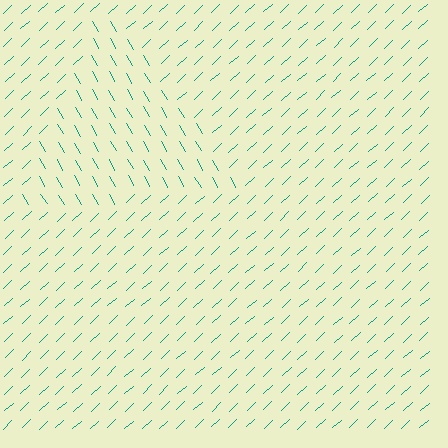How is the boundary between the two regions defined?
The boundary is defined purely by a change in line orientation (approximately 77 degrees difference). All lines are the same color and thickness.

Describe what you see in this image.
The image is filled with small teal line segments. A triangle region in the image has lines oriented differently from the surrounding lines, creating a visible texture boundary.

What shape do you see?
I see a triangle.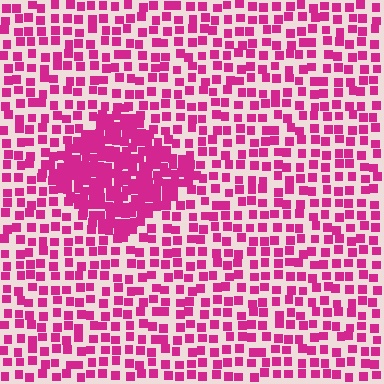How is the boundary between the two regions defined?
The boundary is defined by a change in element density (approximately 2.3x ratio). All elements are the same color, size, and shape.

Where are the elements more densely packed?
The elements are more densely packed inside the diamond boundary.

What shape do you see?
I see a diamond.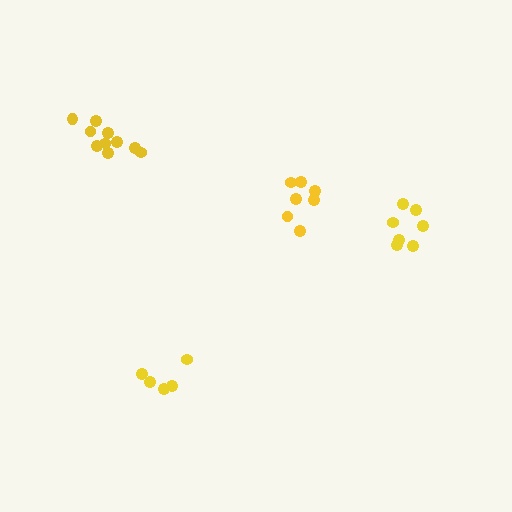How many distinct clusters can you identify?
There are 4 distinct clusters.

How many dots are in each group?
Group 1: 7 dots, Group 2: 10 dots, Group 3: 7 dots, Group 4: 5 dots (29 total).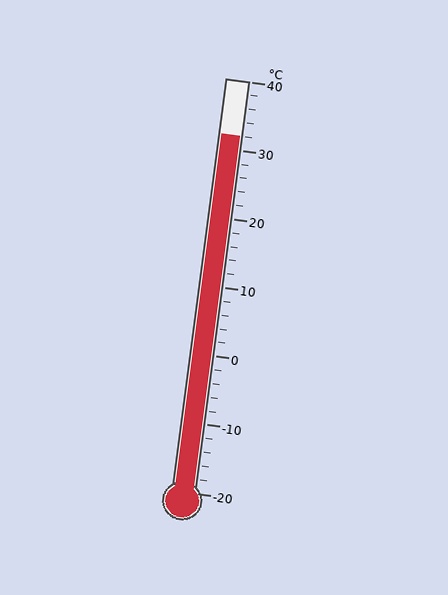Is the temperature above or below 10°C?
The temperature is above 10°C.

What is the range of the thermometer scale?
The thermometer scale ranges from -20°C to 40°C.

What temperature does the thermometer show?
The thermometer shows approximately 32°C.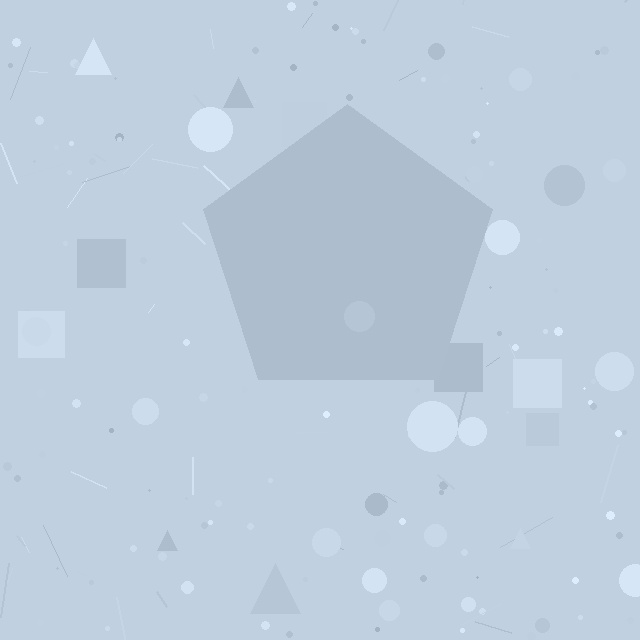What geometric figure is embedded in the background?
A pentagon is embedded in the background.